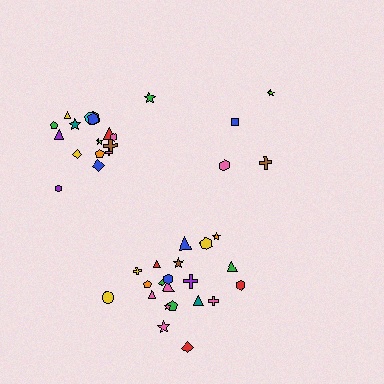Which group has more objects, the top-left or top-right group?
The top-left group.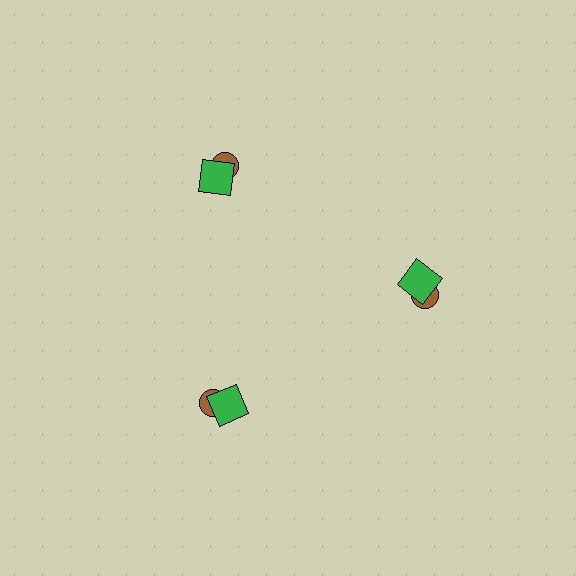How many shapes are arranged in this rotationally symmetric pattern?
There are 6 shapes, arranged in 3 groups of 2.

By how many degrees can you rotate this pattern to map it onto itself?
The pattern maps onto itself every 120 degrees of rotation.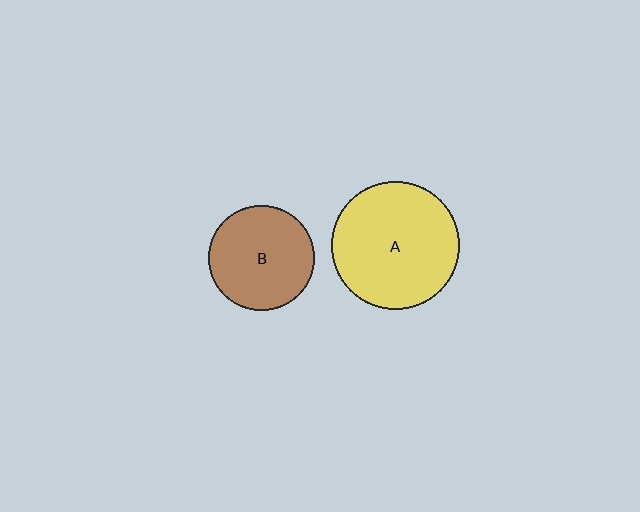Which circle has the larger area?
Circle A (yellow).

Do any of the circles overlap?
No, none of the circles overlap.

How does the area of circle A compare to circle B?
Approximately 1.5 times.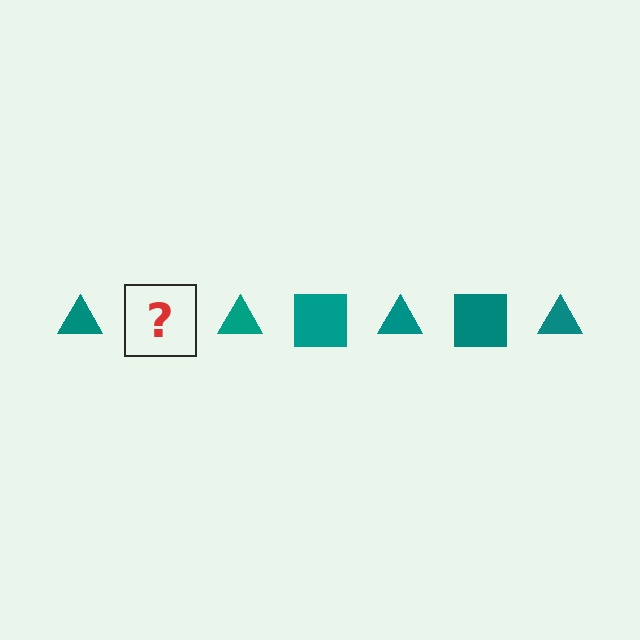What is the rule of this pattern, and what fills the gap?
The rule is that the pattern cycles through triangle, square shapes in teal. The gap should be filled with a teal square.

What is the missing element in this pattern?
The missing element is a teal square.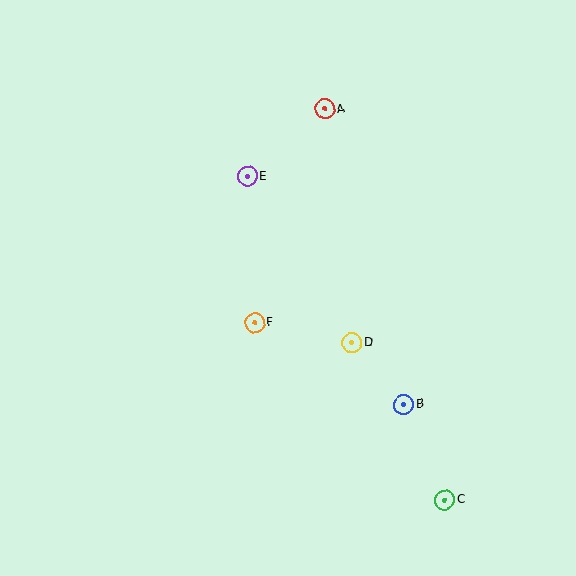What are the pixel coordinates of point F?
Point F is at (255, 323).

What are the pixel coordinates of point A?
Point A is at (325, 109).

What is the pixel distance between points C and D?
The distance between C and D is 183 pixels.